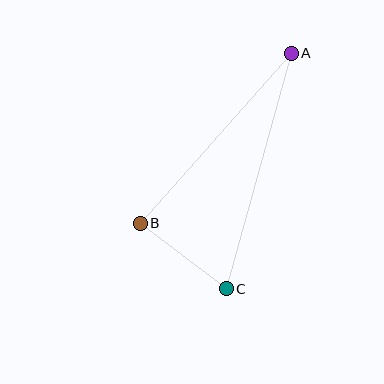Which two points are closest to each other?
Points B and C are closest to each other.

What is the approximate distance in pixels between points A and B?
The distance between A and B is approximately 227 pixels.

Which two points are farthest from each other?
Points A and C are farthest from each other.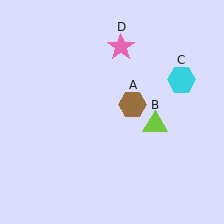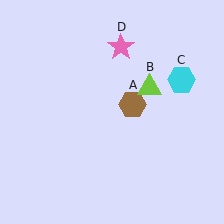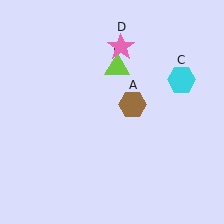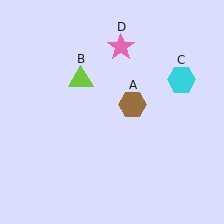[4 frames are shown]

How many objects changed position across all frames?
1 object changed position: lime triangle (object B).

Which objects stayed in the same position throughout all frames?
Brown hexagon (object A) and cyan hexagon (object C) and pink star (object D) remained stationary.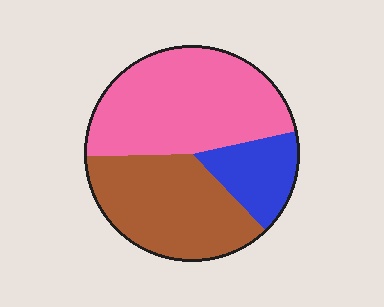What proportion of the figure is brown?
Brown takes up about three eighths (3/8) of the figure.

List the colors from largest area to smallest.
From largest to smallest: pink, brown, blue.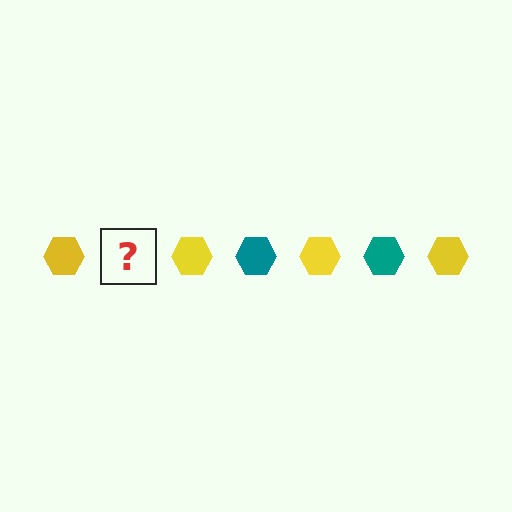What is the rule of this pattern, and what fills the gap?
The rule is that the pattern cycles through yellow, teal hexagons. The gap should be filled with a teal hexagon.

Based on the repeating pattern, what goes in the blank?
The blank should be a teal hexagon.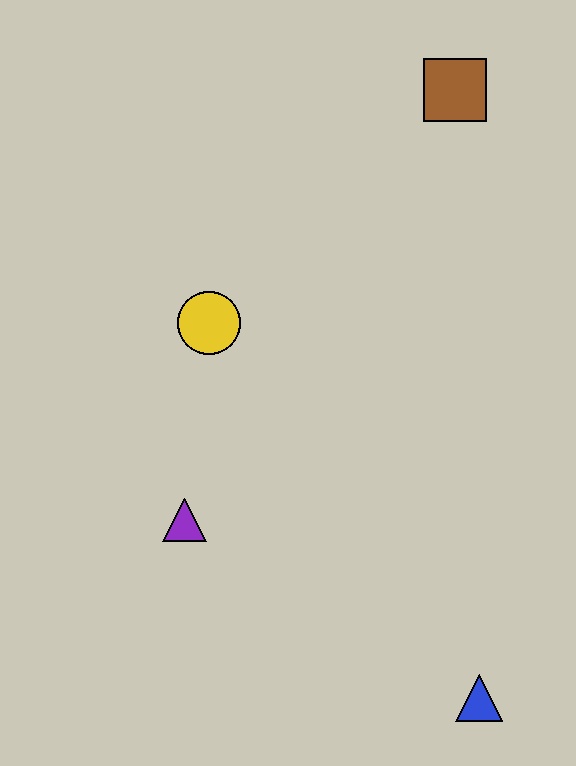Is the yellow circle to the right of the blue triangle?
No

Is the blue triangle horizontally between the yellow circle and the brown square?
No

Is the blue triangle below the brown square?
Yes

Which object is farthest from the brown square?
The blue triangle is farthest from the brown square.